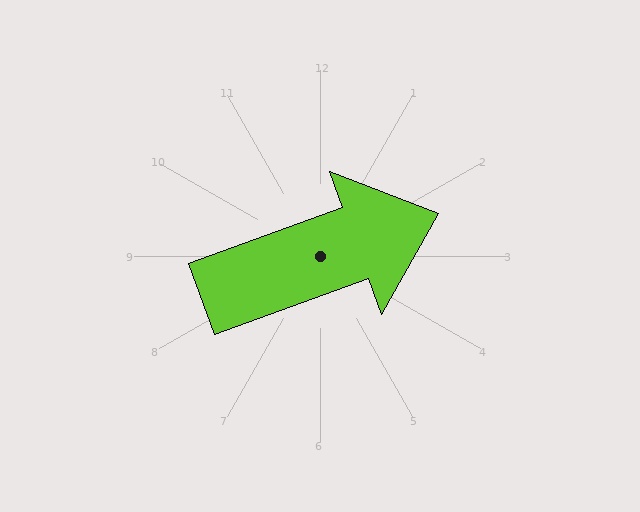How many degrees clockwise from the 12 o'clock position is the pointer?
Approximately 70 degrees.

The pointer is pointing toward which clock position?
Roughly 2 o'clock.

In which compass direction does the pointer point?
East.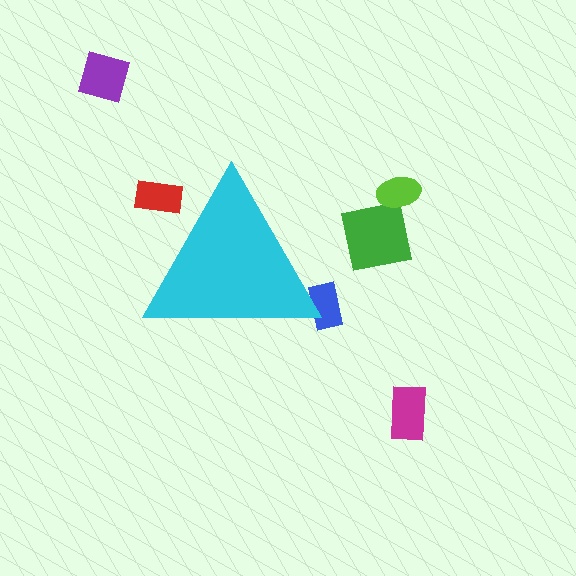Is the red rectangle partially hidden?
Yes, the red rectangle is partially hidden behind the cyan triangle.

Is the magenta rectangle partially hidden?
No, the magenta rectangle is fully visible.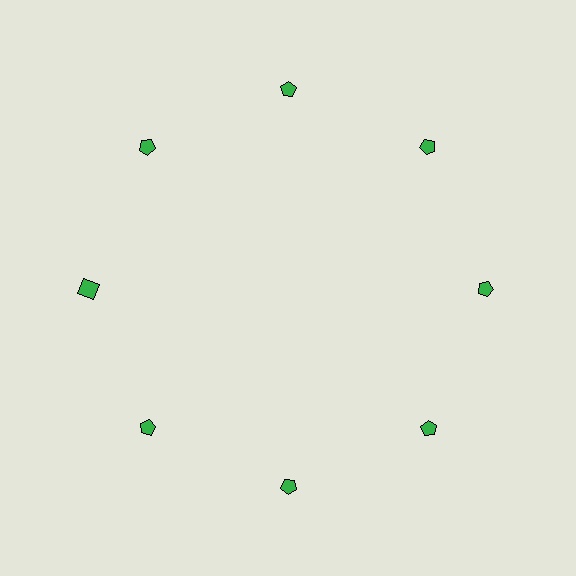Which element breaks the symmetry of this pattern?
The green square at roughly the 9 o'clock position breaks the symmetry. All other shapes are green pentagons.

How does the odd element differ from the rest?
It has a different shape: square instead of pentagon.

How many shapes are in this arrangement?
There are 8 shapes arranged in a ring pattern.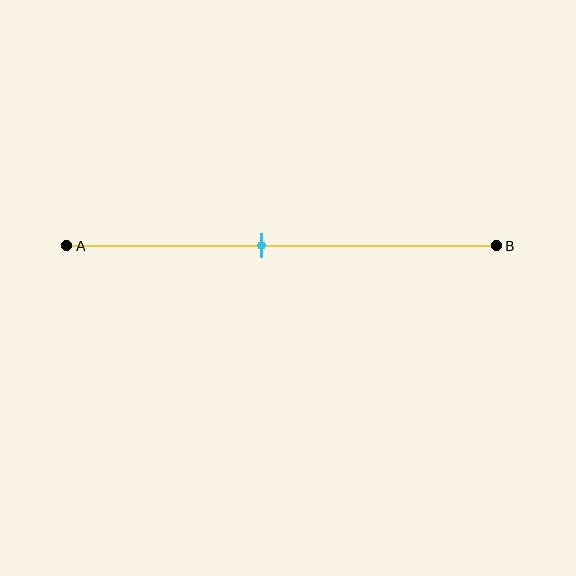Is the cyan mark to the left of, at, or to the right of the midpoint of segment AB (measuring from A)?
The cyan mark is to the left of the midpoint of segment AB.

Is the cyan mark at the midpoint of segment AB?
No, the mark is at about 45% from A, not at the 50% midpoint.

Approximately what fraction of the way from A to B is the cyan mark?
The cyan mark is approximately 45% of the way from A to B.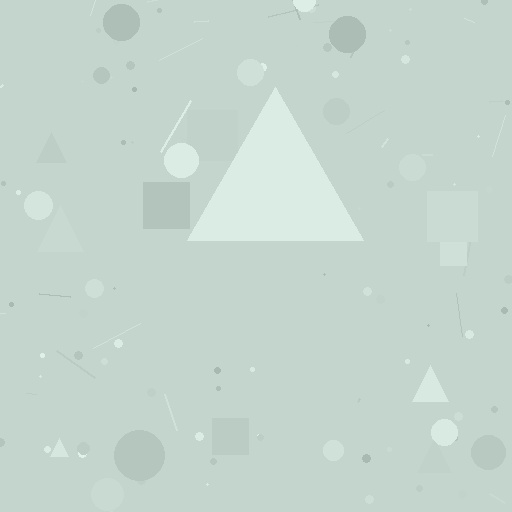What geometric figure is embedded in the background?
A triangle is embedded in the background.